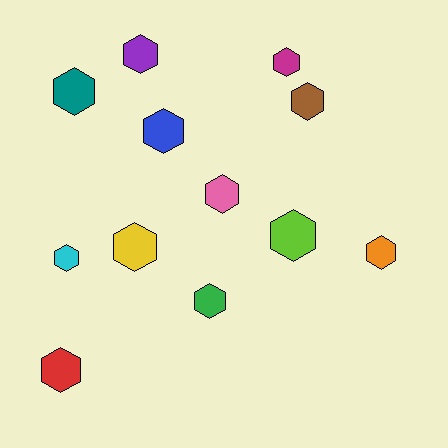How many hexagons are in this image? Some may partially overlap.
There are 12 hexagons.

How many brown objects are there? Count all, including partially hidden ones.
There is 1 brown object.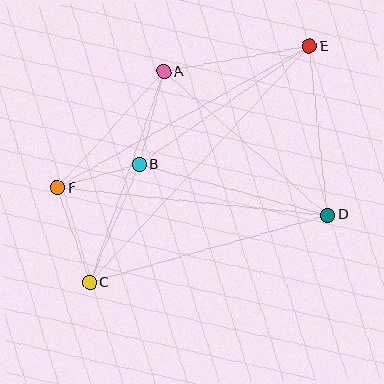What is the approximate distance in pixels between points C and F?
The distance between C and F is approximately 100 pixels.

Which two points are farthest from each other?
Points C and E are farthest from each other.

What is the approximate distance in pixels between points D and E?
The distance between D and E is approximately 170 pixels.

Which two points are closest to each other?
Points B and F are closest to each other.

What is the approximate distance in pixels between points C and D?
The distance between C and D is approximately 247 pixels.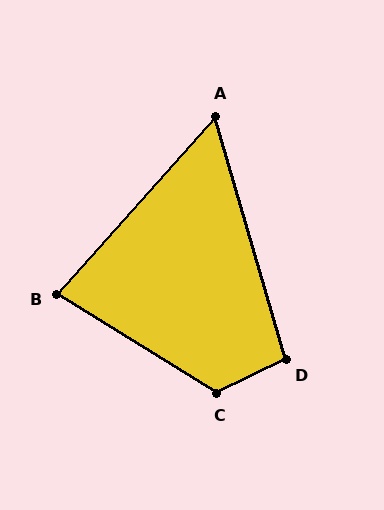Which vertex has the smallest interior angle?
A, at approximately 58 degrees.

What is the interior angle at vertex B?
Approximately 80 degrees (acute).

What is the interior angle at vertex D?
Approximately 100 degrees (obtuse).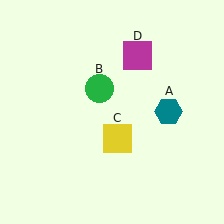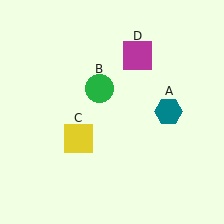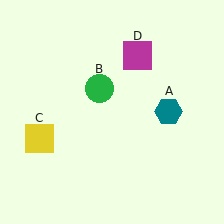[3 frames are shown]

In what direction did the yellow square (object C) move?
The yellow square (object C) moved left.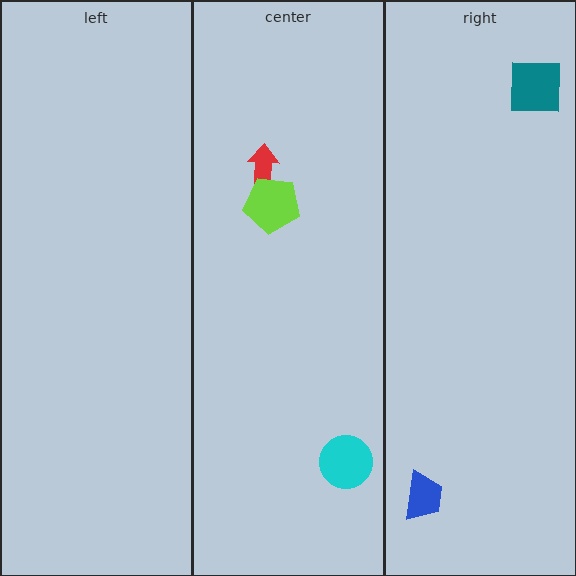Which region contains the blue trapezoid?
The right region.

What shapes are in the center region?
The cyan circle, the red arrow, the lime pentagon.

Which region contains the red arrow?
The center region.